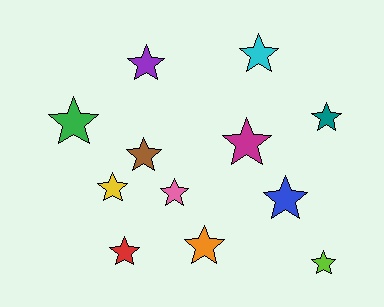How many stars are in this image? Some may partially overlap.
There are 12 stars.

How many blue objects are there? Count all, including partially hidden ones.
There is 1 blue object.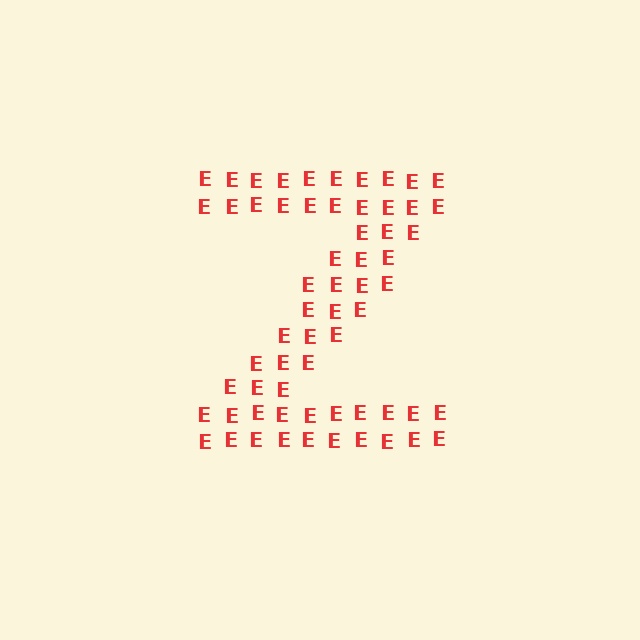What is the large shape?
The large shape is the letter Z.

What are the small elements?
The small elements are letter E's.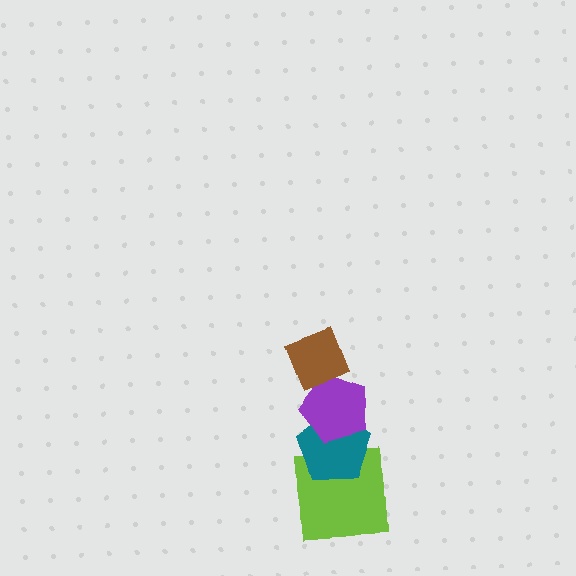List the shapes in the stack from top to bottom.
From top to bottom: the brown diamond, the purple pentagon, the teal pentagon, the lime square.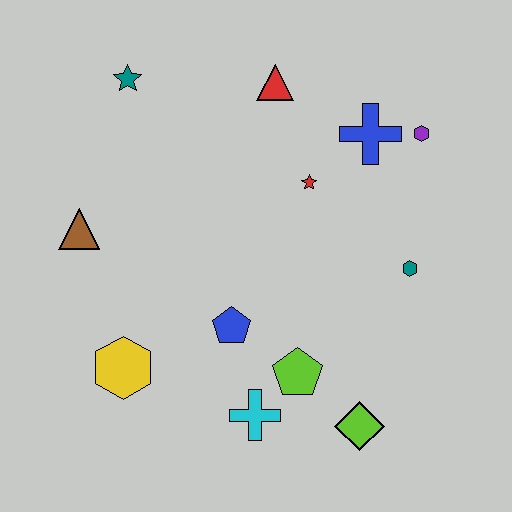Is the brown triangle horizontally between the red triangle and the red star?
No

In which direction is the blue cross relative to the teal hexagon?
The blue cross is above the teal hexagon.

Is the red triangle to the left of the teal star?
No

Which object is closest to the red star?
The blue cross is closest to the red star.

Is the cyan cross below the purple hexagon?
Yes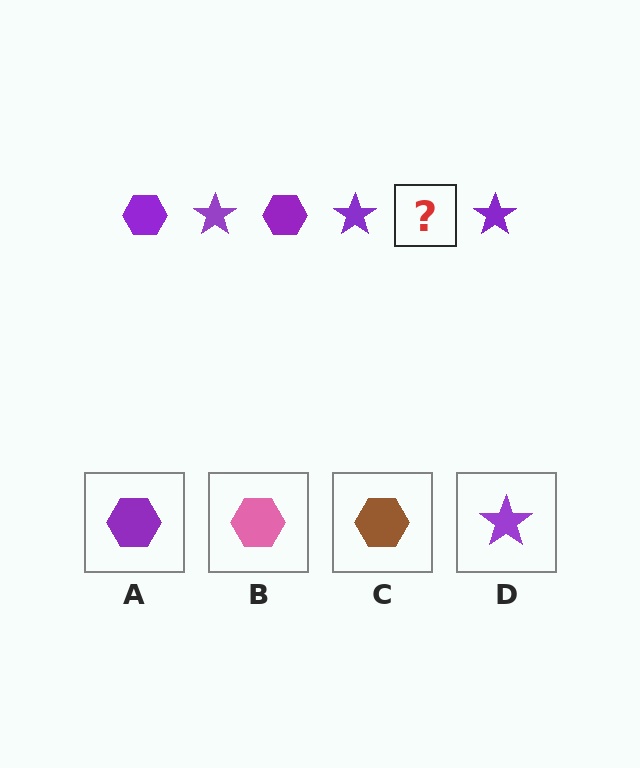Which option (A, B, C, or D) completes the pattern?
A.